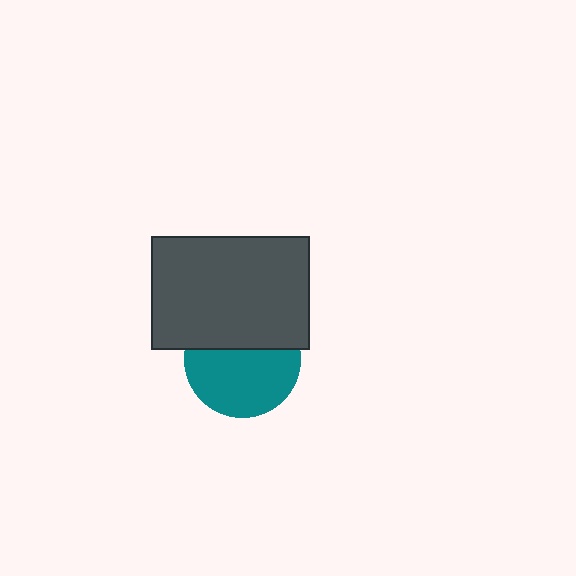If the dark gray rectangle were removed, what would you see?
You would see the complete teal circle.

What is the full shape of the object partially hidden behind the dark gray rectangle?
The partially hidden object is a teal circle.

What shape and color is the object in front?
The object in front is a dark gray rectangle.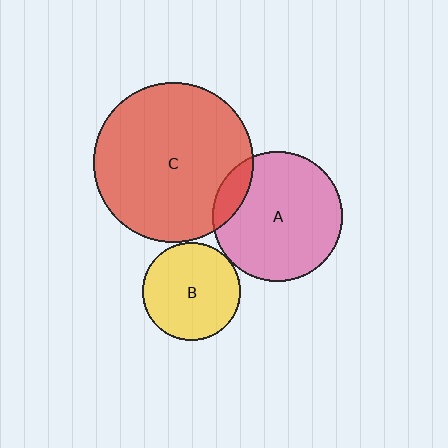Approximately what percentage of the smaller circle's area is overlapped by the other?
Approximately 10%.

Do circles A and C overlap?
Yes.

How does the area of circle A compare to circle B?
Approximately 1.8 times.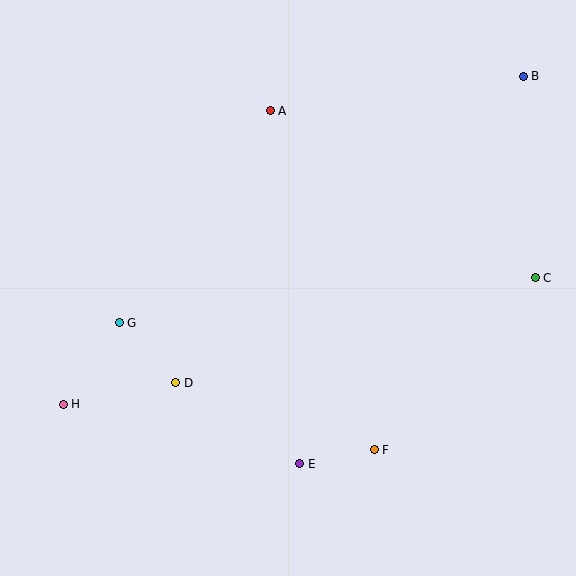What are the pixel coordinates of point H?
Point H is at (63, 404).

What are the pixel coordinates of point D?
Point D is at (176, 383).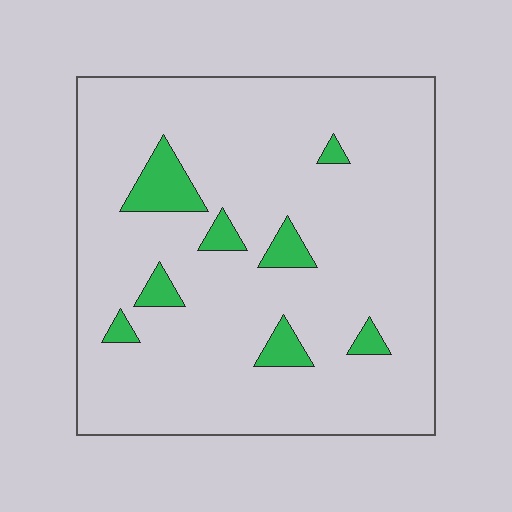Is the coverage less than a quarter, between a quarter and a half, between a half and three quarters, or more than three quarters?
Less than a quarter.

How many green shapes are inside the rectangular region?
8.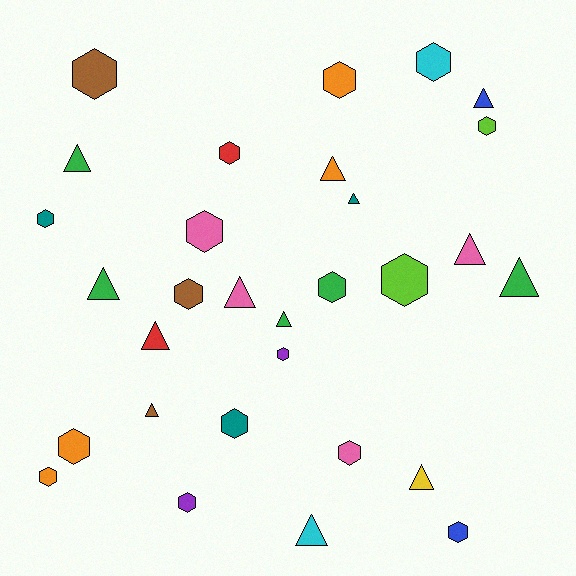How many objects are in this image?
There are 30 objects.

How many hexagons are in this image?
There are 17 hexagons.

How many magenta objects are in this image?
There are no magenta objects.